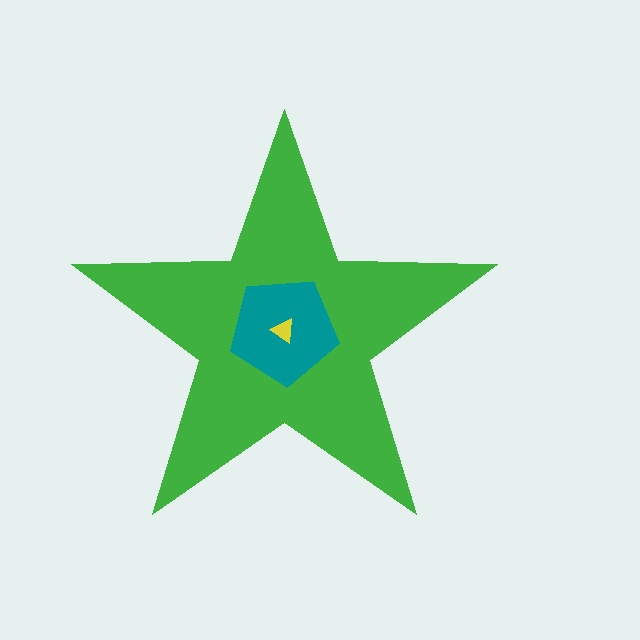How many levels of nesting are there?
3.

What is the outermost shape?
The green star.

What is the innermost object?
The yellow triangle.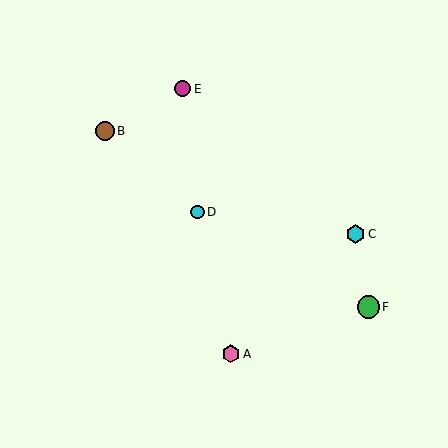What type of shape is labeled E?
Shape E is a magenta circle.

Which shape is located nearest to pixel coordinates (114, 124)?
The brown circle (labeled B) at (105, 131) is nearest to that location.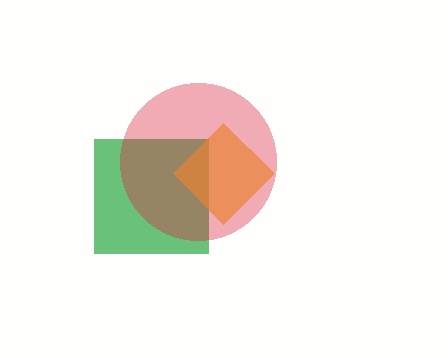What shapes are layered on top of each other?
The layered shapes are: a green square, a yellow diamond, a red circle.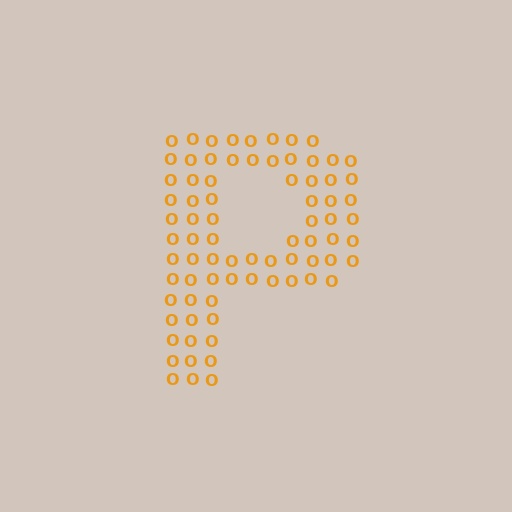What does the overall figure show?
The overall figure shows the letter P.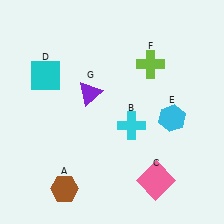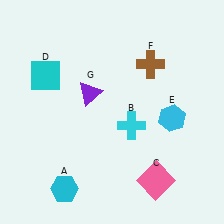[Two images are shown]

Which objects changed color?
A changed from brown to cyan. F changed from lime to brown.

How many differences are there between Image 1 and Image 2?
There are 2 differences between the two images.